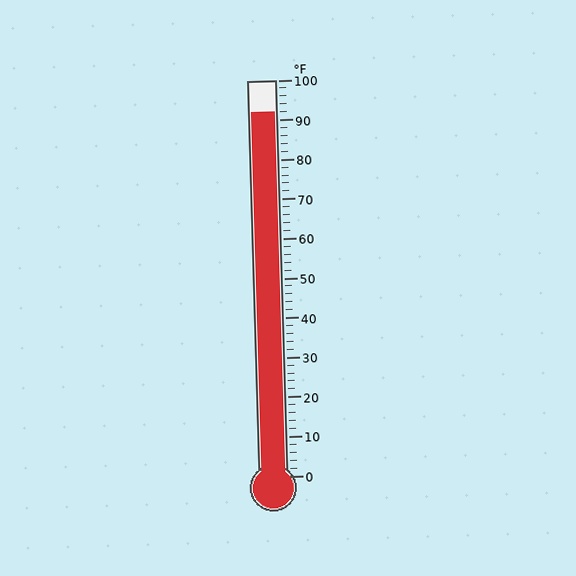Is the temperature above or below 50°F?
The temperature is above 50°F.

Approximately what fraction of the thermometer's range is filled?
The thermometer is filled to approximately 90% of its range.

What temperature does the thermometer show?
The thermometer shows approximately 92°F.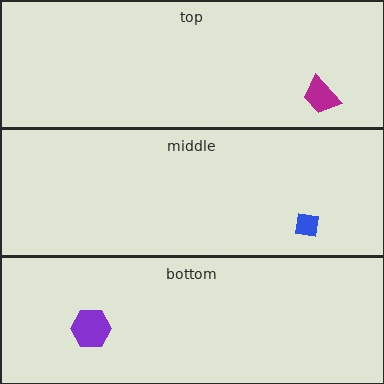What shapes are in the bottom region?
The purple hexagon.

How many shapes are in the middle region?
1.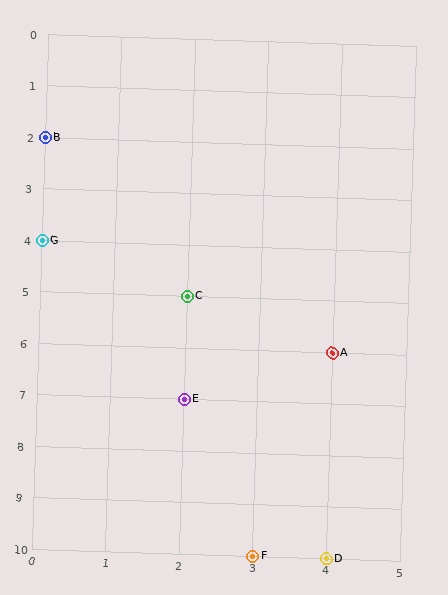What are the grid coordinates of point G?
Point G is at grid coordinates (0, 4).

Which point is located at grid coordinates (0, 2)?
Point B is at (0, 2).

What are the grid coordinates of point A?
Point A is at grid coordinates (4, 6).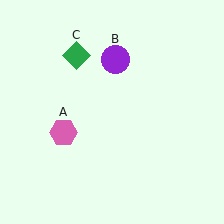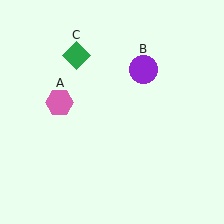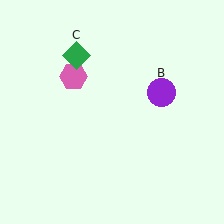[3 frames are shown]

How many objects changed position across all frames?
2 objects changed position: pink hexagon (object A), purple circle (object B).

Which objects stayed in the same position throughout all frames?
Green diamond (object C) remained stationary.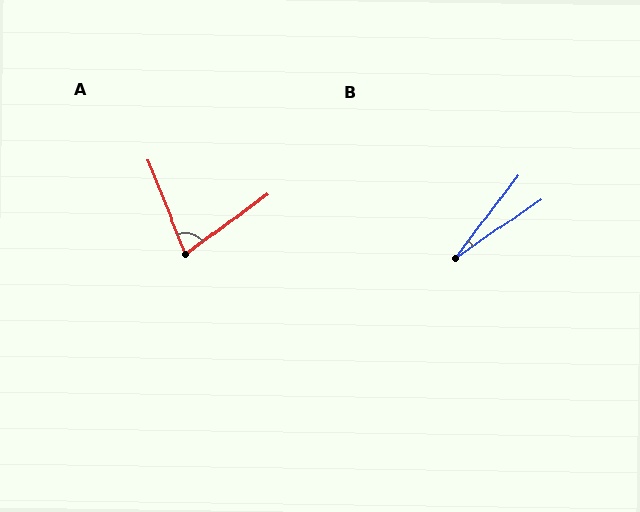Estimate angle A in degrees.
Approximately 75 degrees.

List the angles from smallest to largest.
B (18°), A (75°).